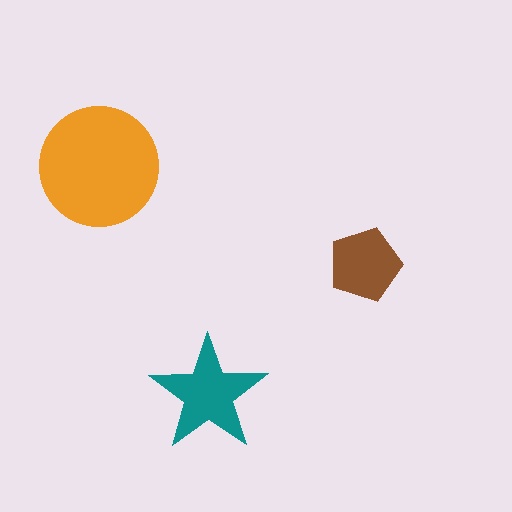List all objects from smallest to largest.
The brown pentagon, the teal star, the orange circle.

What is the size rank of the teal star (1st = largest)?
2nd.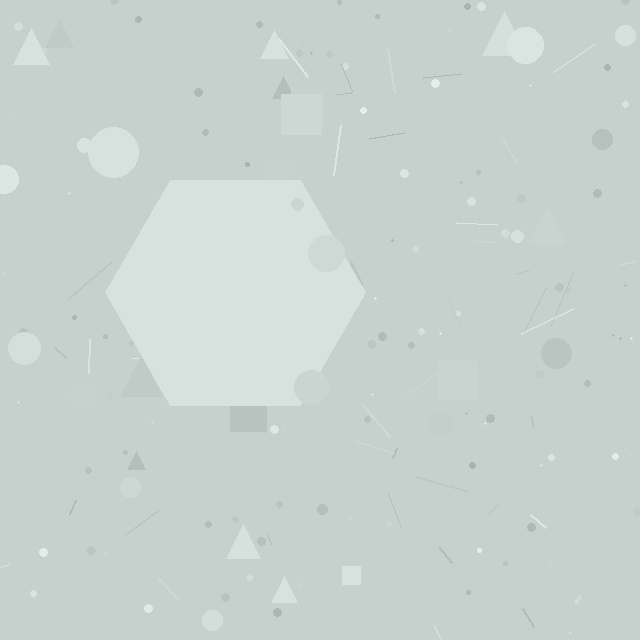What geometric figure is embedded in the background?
A hexagon is embedded in the background.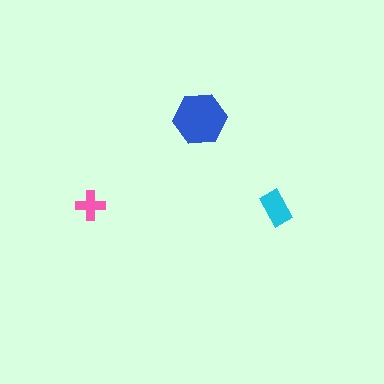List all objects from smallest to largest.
The pink cross, the cyan rectangle, the blue hexagon.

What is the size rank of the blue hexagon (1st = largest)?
1st.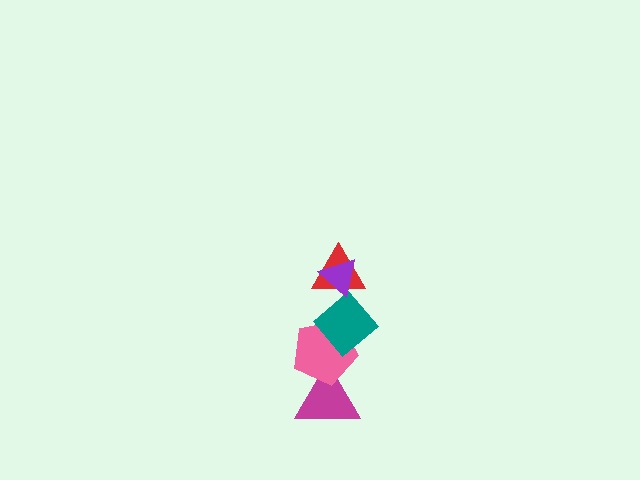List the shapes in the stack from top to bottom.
From top to bottom: the purple triangle, the red triangle, the teal diamond, the pink pentagon, the magenta triangle.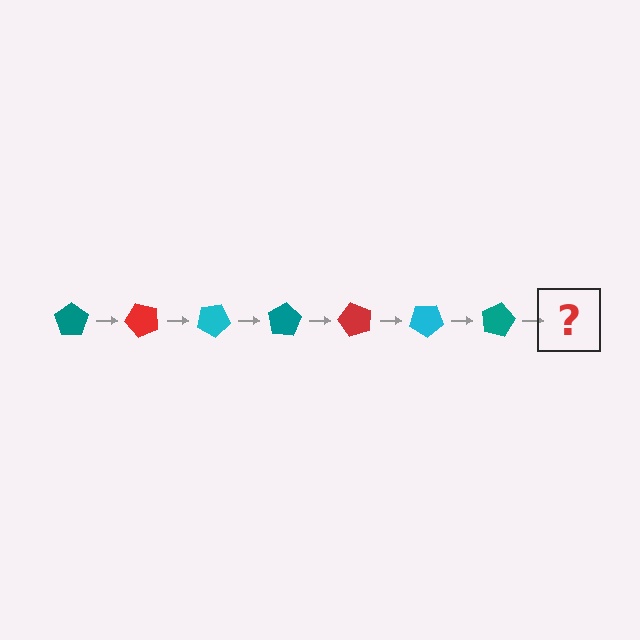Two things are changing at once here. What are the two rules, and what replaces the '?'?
The two rules are that it rotates 50 degrees each step and the color cycles through teal, red, and cyan. The '?' should be a red pentagon, rotated 350 degrees from the start.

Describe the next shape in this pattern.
It should be a red pentagon, rotated 350 degrees from the start.